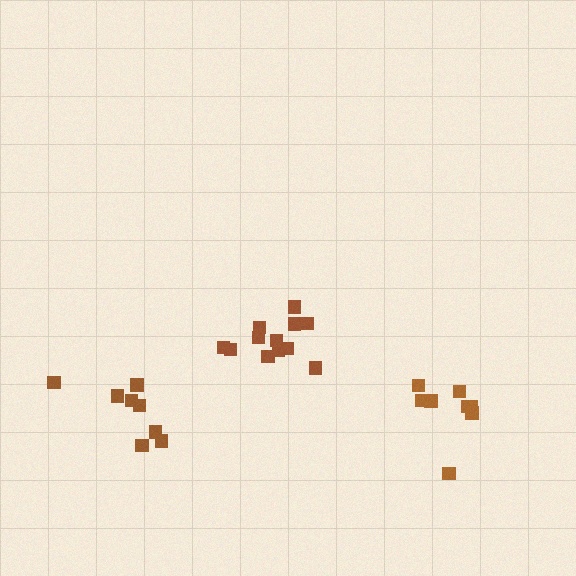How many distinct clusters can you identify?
There are 3 distinct clusters.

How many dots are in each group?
Group 1: 8 dots, Group 2: 8 dots, Group 3: 12 dots (28 total).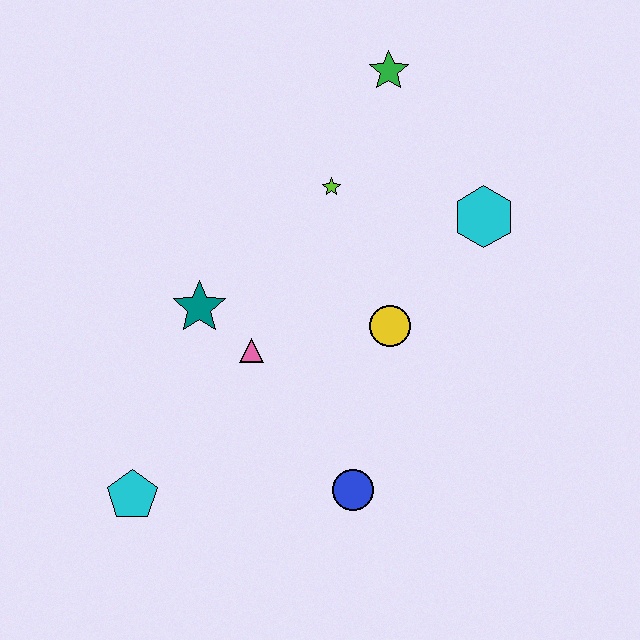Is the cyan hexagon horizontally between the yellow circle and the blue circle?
No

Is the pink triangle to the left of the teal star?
No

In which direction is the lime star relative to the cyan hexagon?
The lime star is to the left of the cyan hexagon.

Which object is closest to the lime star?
The green star is closest to the lime star.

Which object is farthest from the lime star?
The cyan pentagon is farthest from the lime star.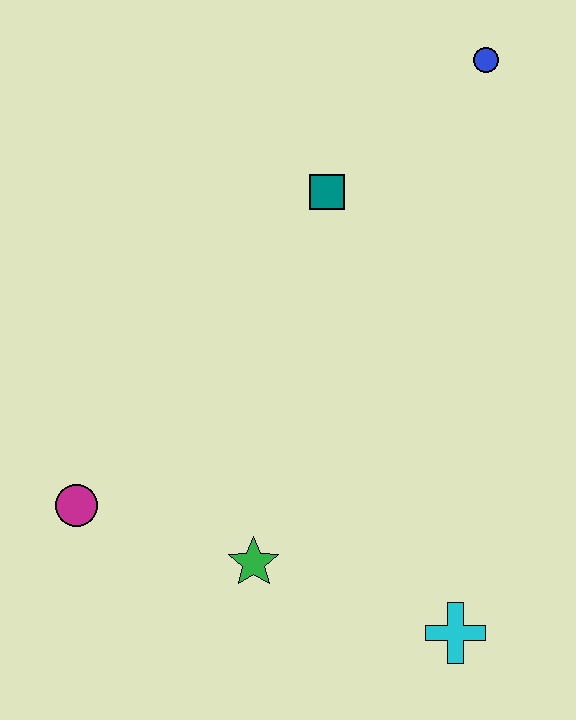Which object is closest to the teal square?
The blue circle is closest to the teal square.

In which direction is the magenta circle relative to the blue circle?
The magenta circle is below the blue circle.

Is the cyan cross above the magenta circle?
No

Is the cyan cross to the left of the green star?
No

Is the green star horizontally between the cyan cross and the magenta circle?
Yes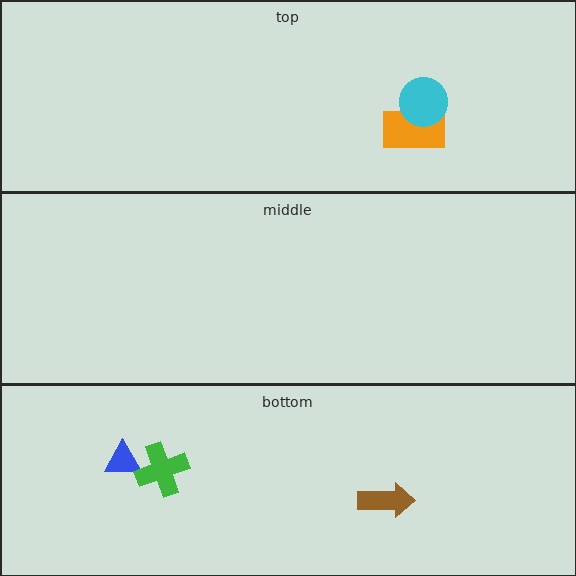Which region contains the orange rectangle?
The top region.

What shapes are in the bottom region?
The brown arrow, the blue triangle, the green cross.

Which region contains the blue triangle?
The bottom region.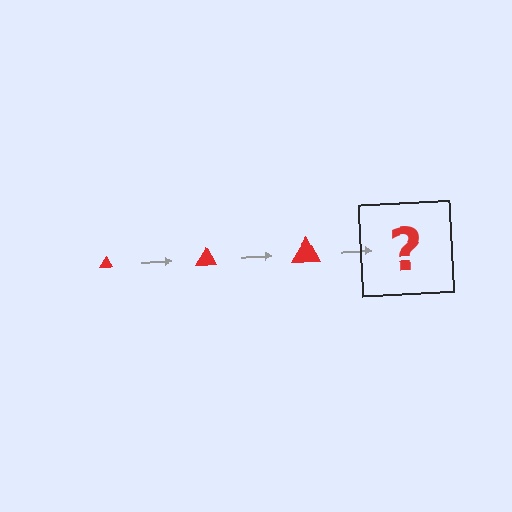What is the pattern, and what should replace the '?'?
The pattern is that the triangle gets progressively larger each step. The '?' should be a red triangle, larger than the previous one.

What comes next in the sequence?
The next element should be a red triangle, larger than the previous one.